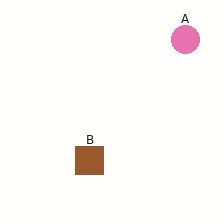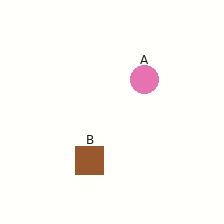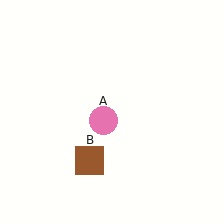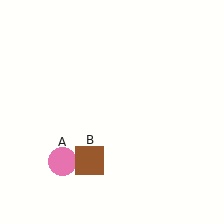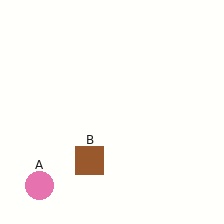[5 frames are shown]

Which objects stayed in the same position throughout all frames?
Brown square (object B) remained stationary.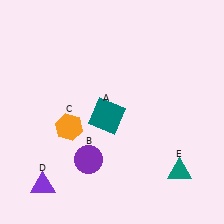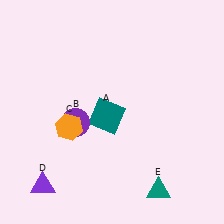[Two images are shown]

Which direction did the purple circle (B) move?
The purple circle (B) moved up.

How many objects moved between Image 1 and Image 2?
2 objects moved between the two images.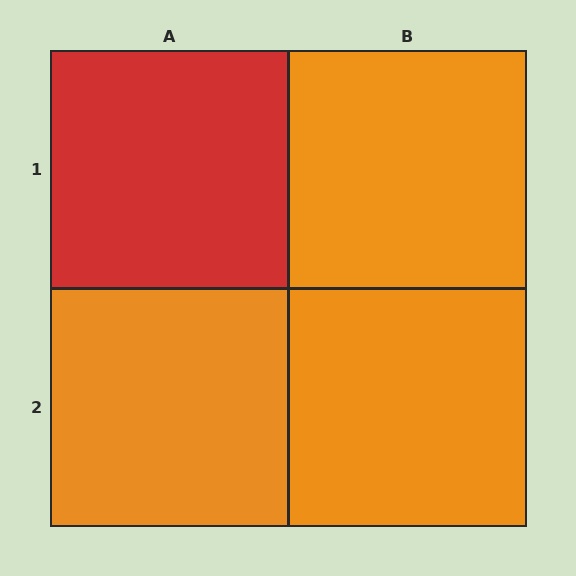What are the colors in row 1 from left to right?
Red, orange.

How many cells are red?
1 cell is red.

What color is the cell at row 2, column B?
Orange.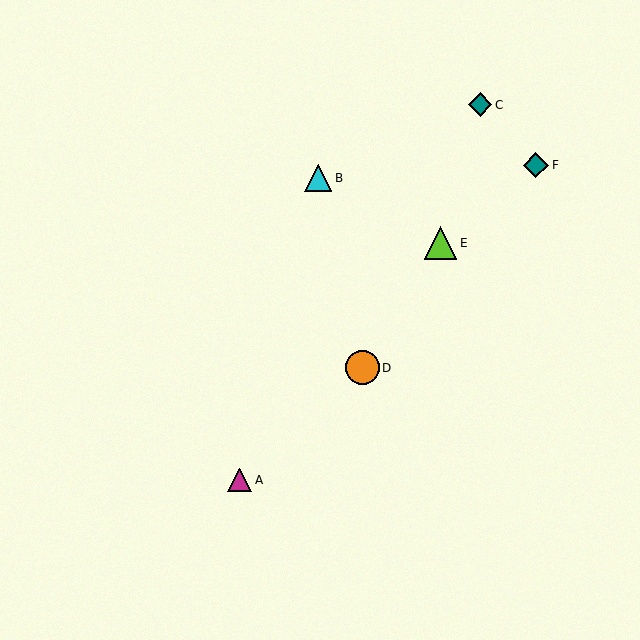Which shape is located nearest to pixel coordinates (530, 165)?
The teal diamond (labeled F) at (536, 165) is nearest to that location.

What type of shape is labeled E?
Shape E is a lime triangle.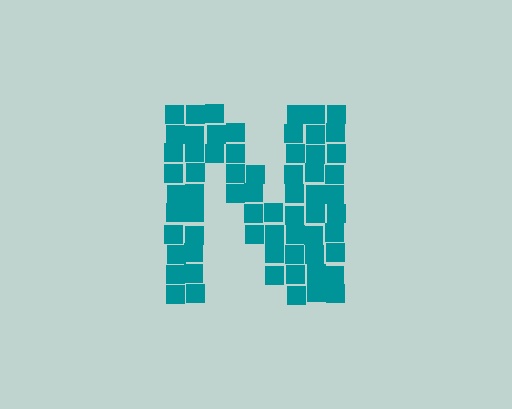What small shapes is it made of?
It is made of small squares.